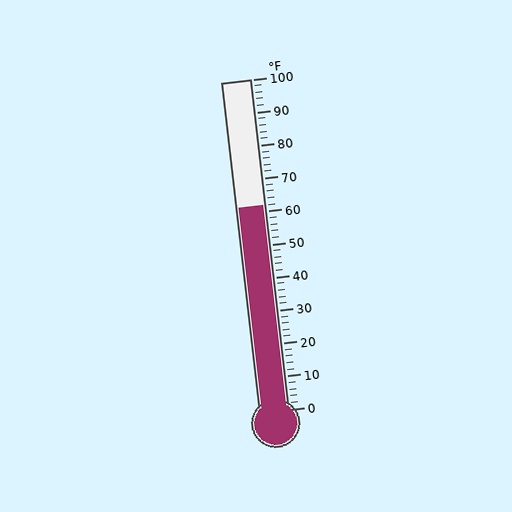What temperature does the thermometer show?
The thermometer shows approximately 62°F.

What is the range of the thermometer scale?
The thermometer scale ranges from 0°F to 100°F.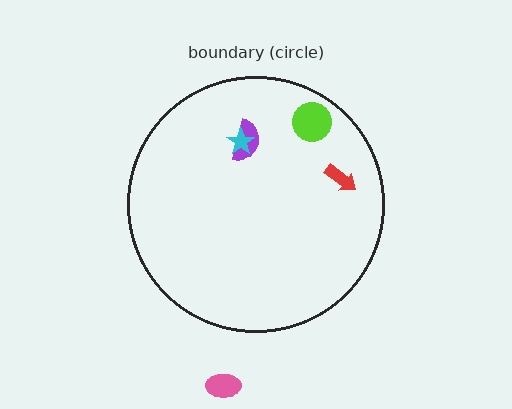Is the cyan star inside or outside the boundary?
Inside.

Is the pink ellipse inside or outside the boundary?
Outside.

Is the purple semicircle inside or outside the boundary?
Inside.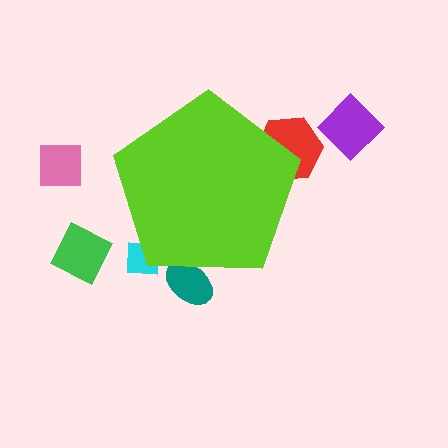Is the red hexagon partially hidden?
Yes, the red hexagon is partially hidden behind the lime pentagon.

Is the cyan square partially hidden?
Yes, the cyan square is partially hidden behind the lime pentagon.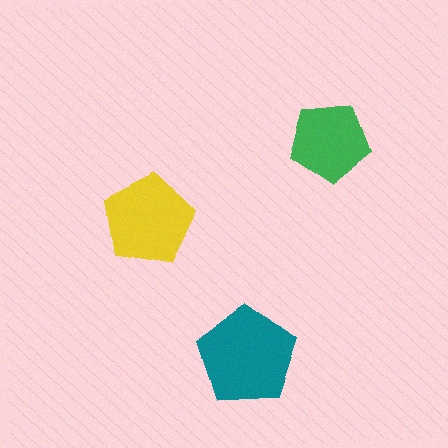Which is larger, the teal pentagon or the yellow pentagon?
The teal one.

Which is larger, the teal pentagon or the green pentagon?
The teal one.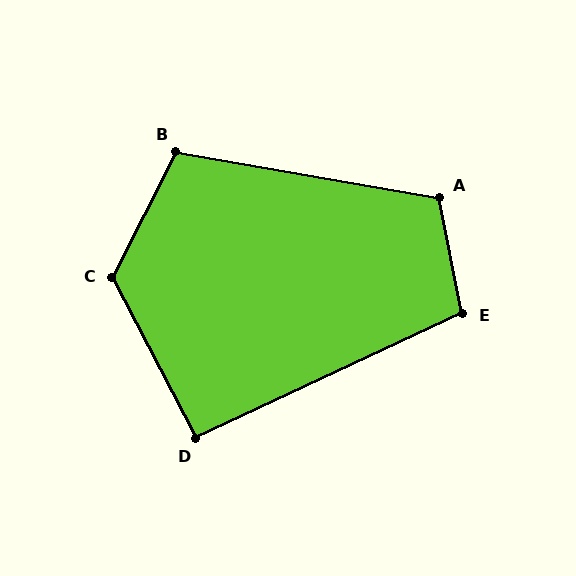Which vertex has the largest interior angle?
C, at approximately 126 degrees.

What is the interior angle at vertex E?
Approximately 104 degrees (obtuse).